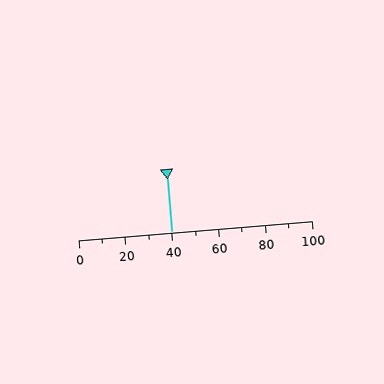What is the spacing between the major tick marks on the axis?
The major ticks are spaced 20 apart.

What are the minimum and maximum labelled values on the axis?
The axis runs from 0 to 100.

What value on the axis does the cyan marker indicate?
The marker indicates approximately 40.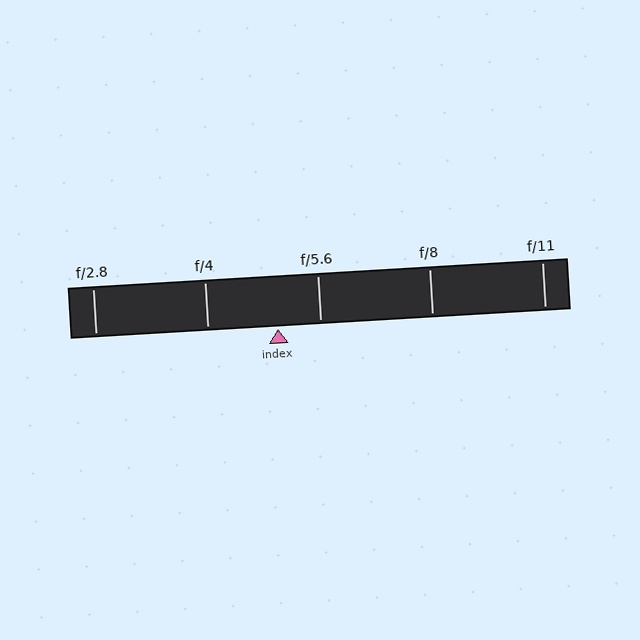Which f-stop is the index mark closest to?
The index mark is closest to f/5.6.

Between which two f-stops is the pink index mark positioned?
The index mark is between f/4 and f/5.6.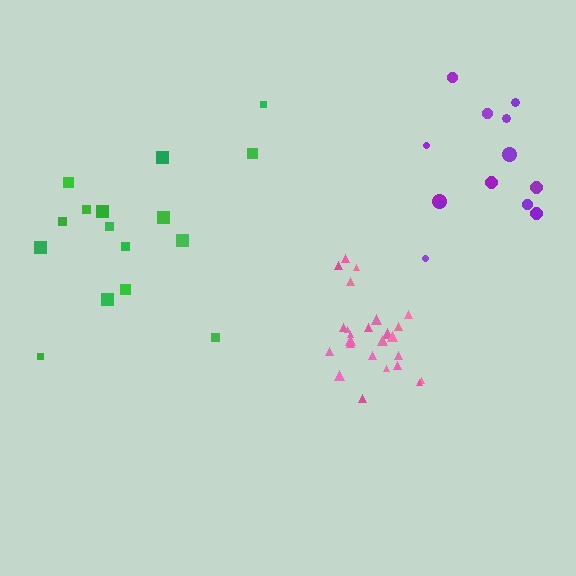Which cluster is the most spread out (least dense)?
Green.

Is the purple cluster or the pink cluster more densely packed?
Pink.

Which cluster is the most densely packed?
Pink.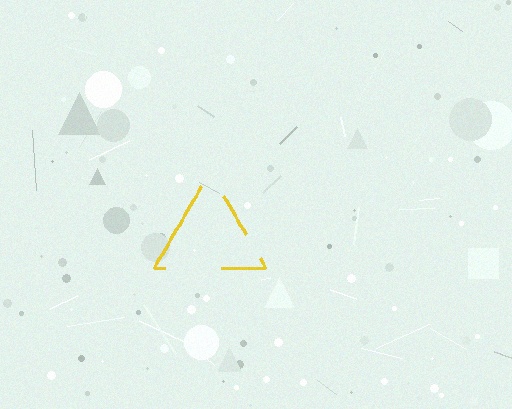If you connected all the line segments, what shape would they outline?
They would outline a triangle.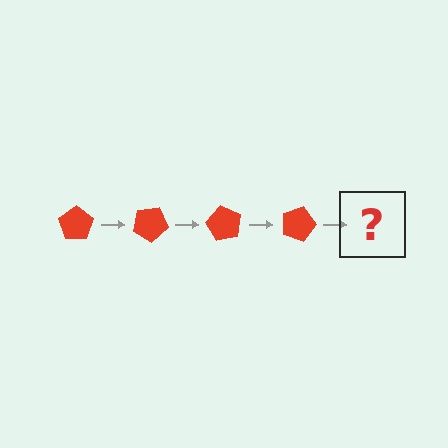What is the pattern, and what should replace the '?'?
The pattern is that the pentagon rotates 30 degrees each step. The '?' should be a red pentagon rotated 120 degrees.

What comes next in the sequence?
The next element should be a red pentagon rotated 120 degrees.